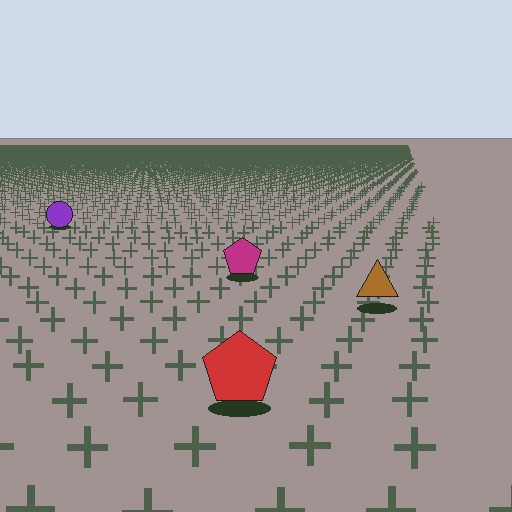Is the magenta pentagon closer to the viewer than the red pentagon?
No. The red pentagon is closer — you can tell from the texture gradient: the ground texture is coarser near it.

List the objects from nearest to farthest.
From nearest to farthest: the red pentagon, the brown triangle, the magenta pentagon, the purple circle.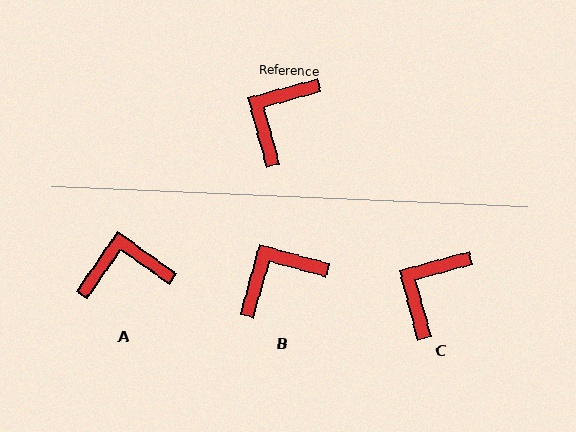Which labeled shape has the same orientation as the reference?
C.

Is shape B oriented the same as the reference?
No, it is off by about 30 degrees.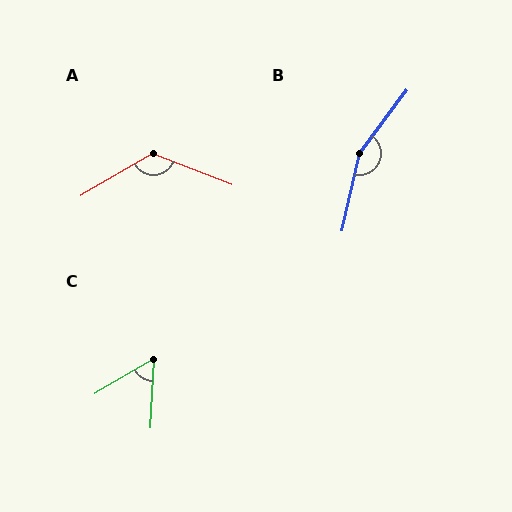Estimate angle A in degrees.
Approximately 128 degrees.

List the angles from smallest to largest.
C (57°), A (128°), B (156°).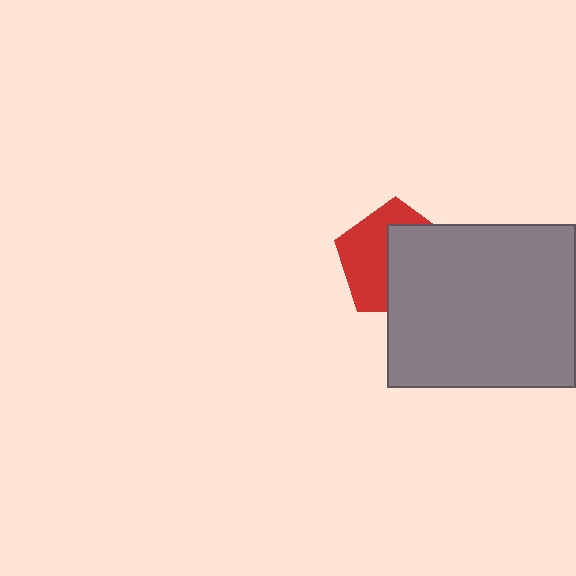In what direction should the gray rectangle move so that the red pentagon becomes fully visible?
The gray rectangle should move right. That is the shortest direction to clear the overlap and leave the red pentagon fully visible.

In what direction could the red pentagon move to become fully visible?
The red pentagon could move left. That would shift it out from behind the gray rectangle entirely.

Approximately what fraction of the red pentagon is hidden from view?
Roughly 52% of the red pentagon is hidden behind the gray rectangle.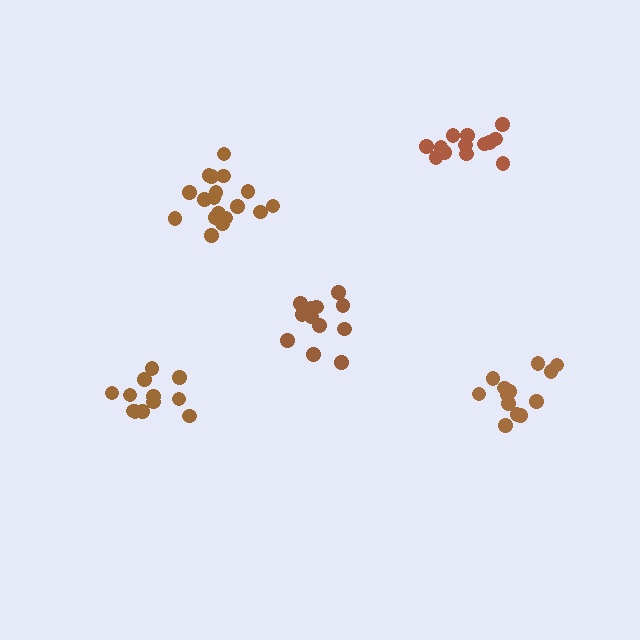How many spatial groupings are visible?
There are 5 spatial groupings.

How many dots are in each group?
Group 1: 18 dots, Group 2: 13 dots, Group 3: 13 dots, Group 4: 12 dots, Group 5: 12 dots (68 total).